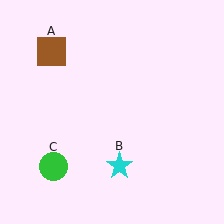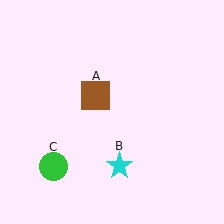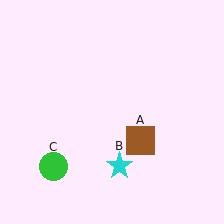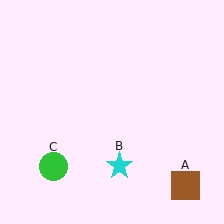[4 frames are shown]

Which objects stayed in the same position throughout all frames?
Cyan star (object B) and green circle (object C) remained stationary.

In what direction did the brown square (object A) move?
The brown square (object A) moved down and to the right.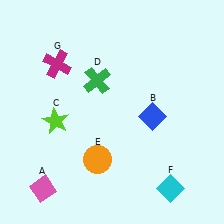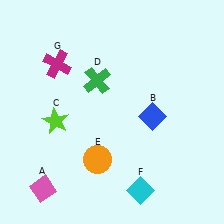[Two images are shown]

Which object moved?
The cyan diamond (F) moved left.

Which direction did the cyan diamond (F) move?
The cyan diamond (F) moved left.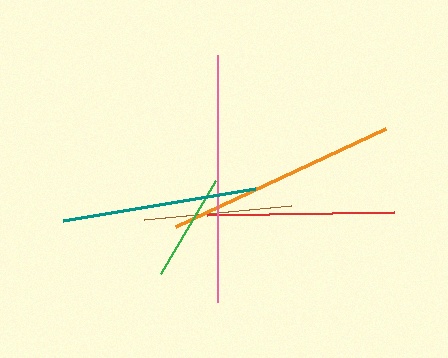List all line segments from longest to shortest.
From longest to shortest: pink, orange, teal, red, brown, green.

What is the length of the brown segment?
The brown segment is approximately 148 pixels long.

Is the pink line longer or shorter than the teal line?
The pink line is longer than the teal line.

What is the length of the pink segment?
The pink segment is approximately 247 pixels long.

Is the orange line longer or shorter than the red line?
The orange line is longer than the red line.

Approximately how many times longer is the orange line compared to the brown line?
The orange line is approximately 1.6 times the length of the brown line.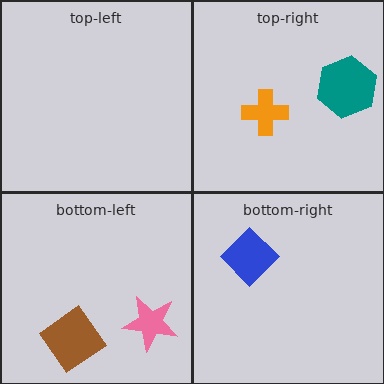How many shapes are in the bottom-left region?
2.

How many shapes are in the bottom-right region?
1.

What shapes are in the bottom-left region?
The brown diamond, the pink star.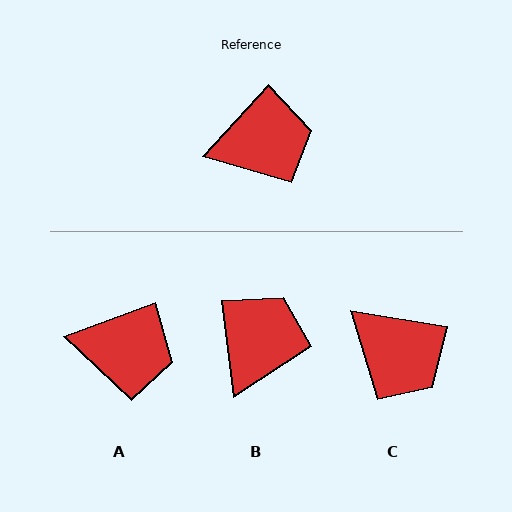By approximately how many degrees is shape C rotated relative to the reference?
Approximately 56 degrees clockwise.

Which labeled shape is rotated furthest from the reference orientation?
C, about 56 degrees away.